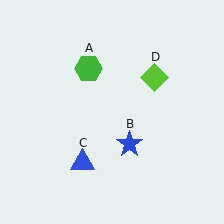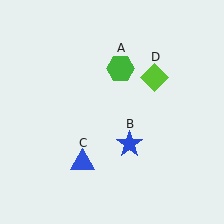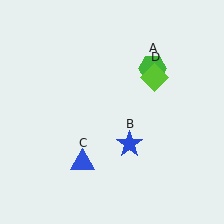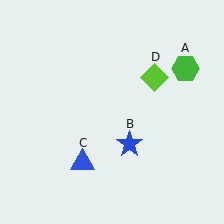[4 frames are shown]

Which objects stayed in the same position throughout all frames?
Blue star (object B) and blue triangle (object C) and lime diamond (object D) remained stationary.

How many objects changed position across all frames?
1 object changed position: green hexagon (object A).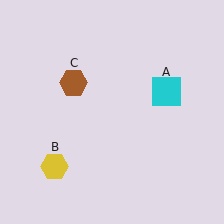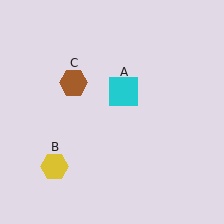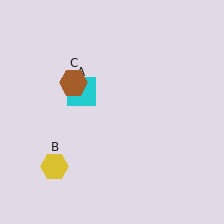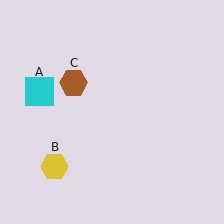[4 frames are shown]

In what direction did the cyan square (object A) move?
The cyan square (object A) moved left.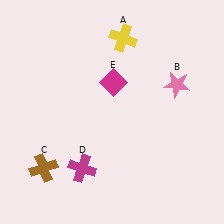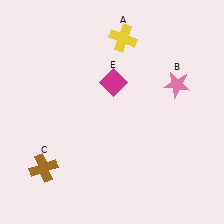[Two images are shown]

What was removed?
The magenta cross (D) was removed in Image 2.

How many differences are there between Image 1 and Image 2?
There is 1 difference between the two images.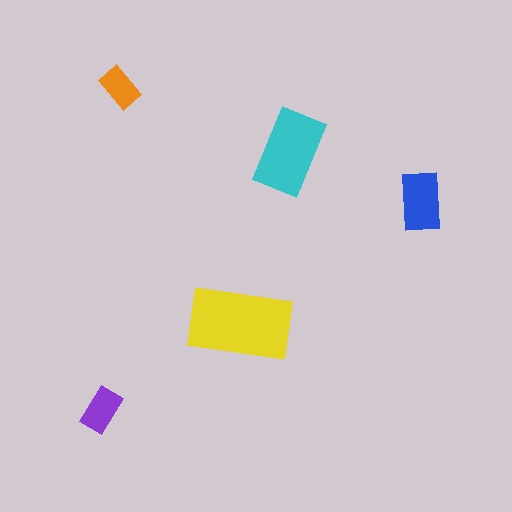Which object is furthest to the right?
The blue rectangle is rightmost.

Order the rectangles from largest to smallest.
the yellow one, the cyan one, the blue one, the purple one, the orange one.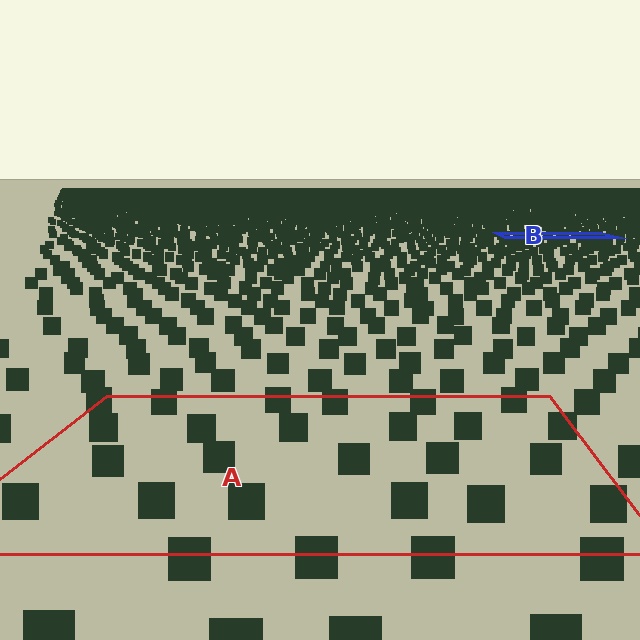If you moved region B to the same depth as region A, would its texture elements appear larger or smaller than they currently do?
They would appear larger. At a closer depth, the same texture elements are projected at a bigger on-screen size.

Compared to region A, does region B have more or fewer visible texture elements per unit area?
Region B has more texture elements per unit area — they are packed more densely because it is farther away.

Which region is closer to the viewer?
Region A is closer. The texture elements there are larger and more spread out.